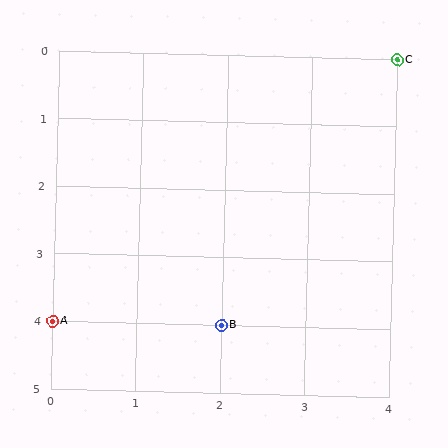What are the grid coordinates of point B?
Point B is at grid coordinates (2, 4).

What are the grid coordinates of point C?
Point C is at grid coordinates (4, 0).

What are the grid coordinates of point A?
Point A is at grid coordinates (0, 4).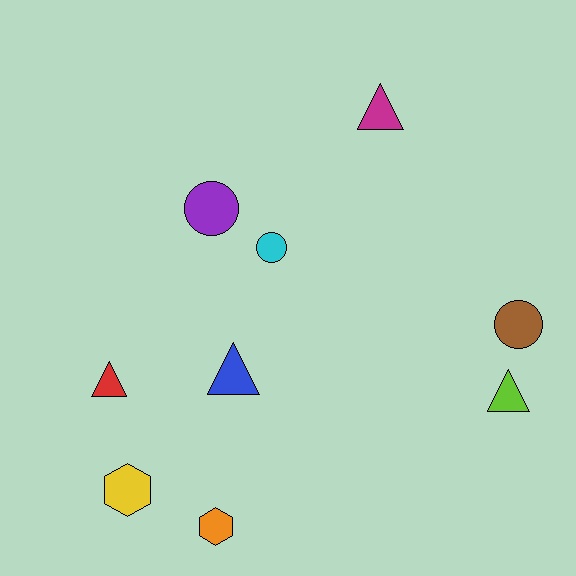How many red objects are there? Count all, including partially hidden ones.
There is 1 red object.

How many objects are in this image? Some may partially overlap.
There are 9 objects.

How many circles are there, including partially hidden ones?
There are 3 circles.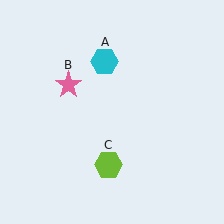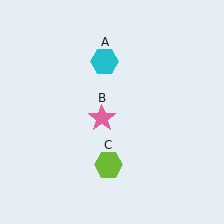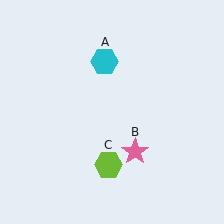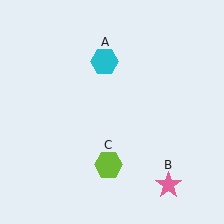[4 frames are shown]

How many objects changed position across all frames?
1 object changed position: pink star (object B).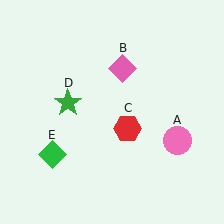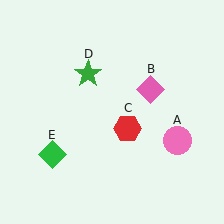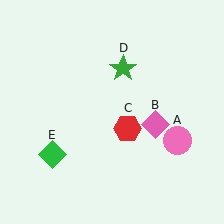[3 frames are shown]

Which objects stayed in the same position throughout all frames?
Pink circle (object A) and red hexagon (object C) and green diamond (object E) remained stationary.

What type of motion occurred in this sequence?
The pink diamond (object B), green star (object D) rotated clockwise around the center of the scene.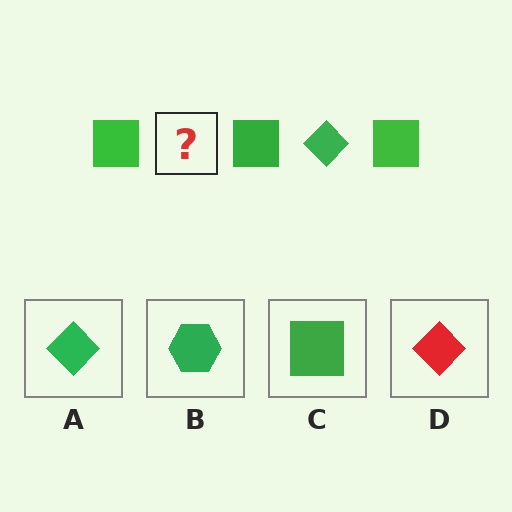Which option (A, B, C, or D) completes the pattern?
A.